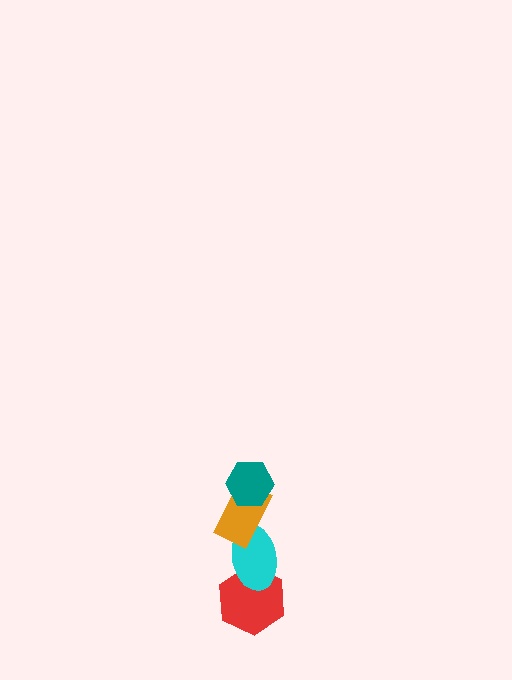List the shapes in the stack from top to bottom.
From top to bottom: the teal hexagon, the orange rectangle, the cyan ellipse, the red hexagon.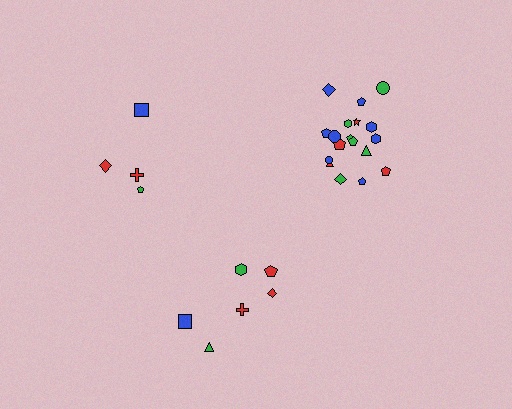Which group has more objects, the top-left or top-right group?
The top-right group.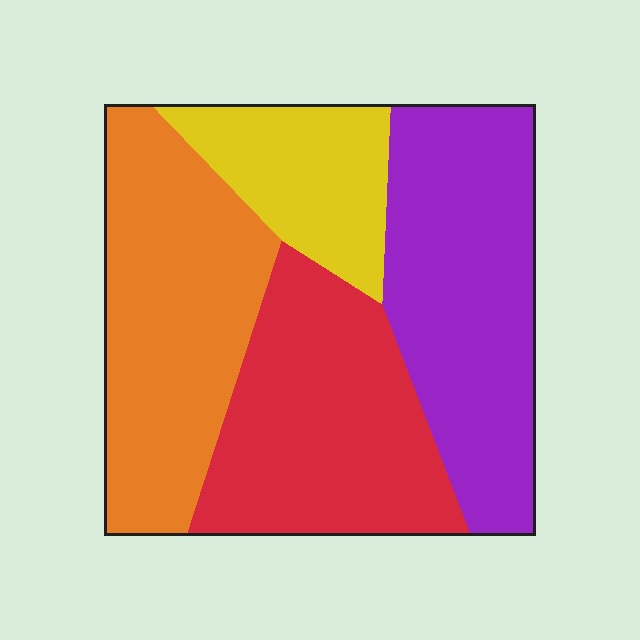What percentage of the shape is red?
Red covers roughly 25% of the shape.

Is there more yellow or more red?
Red.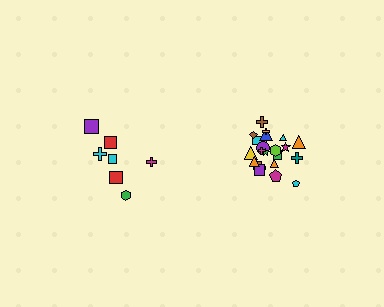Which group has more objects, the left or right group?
The right group.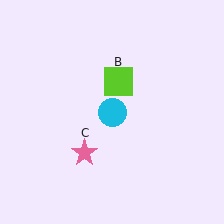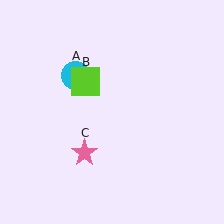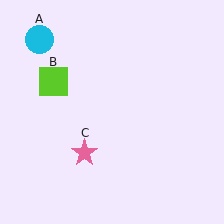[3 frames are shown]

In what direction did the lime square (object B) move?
The lime square (object B) moved left.